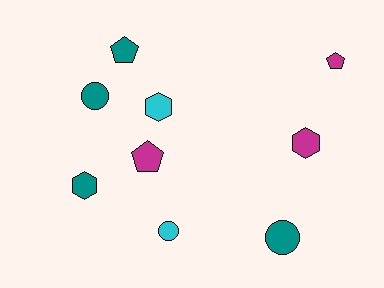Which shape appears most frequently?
Circle, with 3 objects.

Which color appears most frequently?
Teal, with 4 objects.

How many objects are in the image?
There are 9 objects.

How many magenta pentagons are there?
There are 2 magenta pentagons.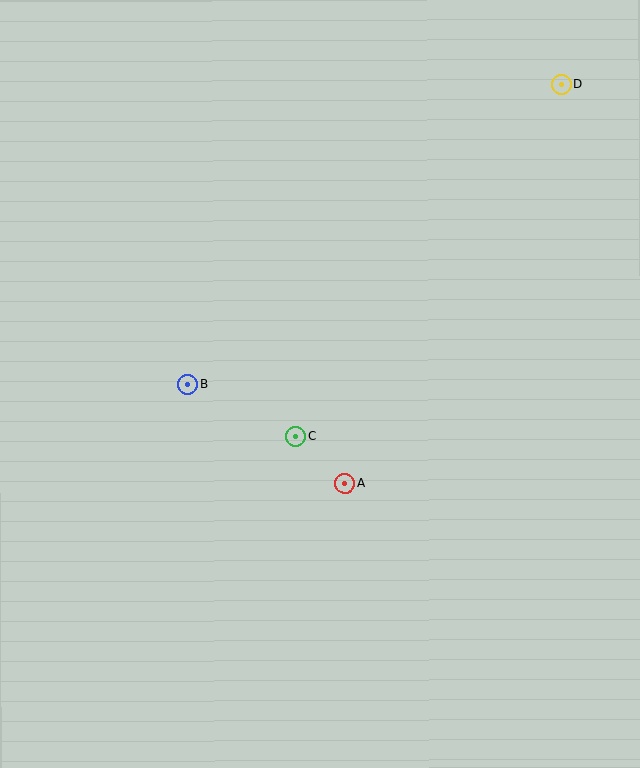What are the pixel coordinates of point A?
Point A is at (345, 483).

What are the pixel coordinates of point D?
Point D is at (561, 84).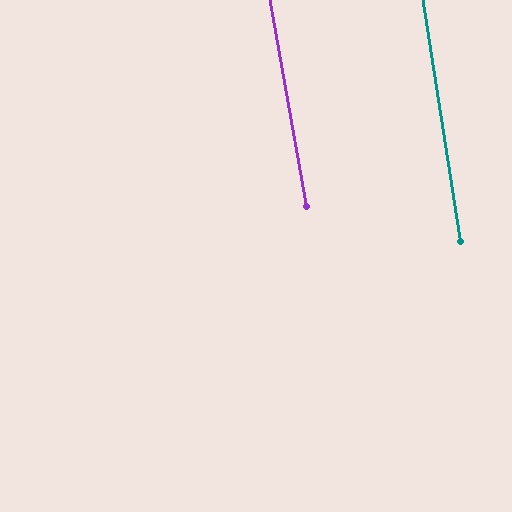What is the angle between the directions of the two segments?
Approximately 1 degree.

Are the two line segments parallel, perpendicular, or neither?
Parallel — their directions differ by only 1.1°.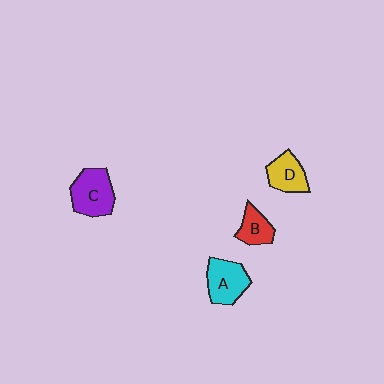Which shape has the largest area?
Shape C (purple).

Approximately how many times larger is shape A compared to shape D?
Approximately 1.3 times.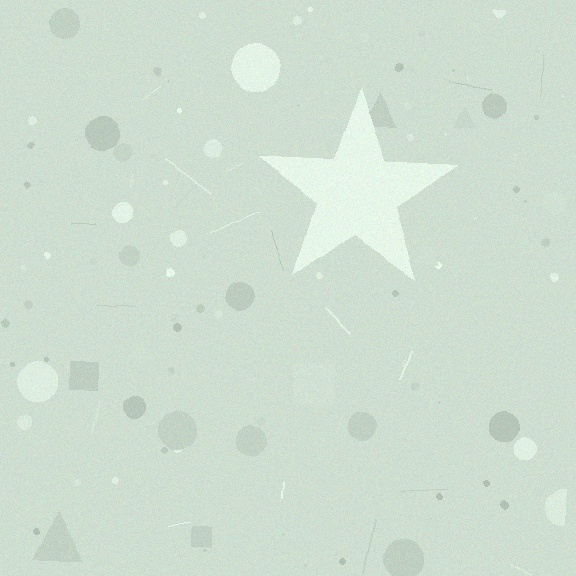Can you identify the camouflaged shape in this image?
The camouflaged shape is a star.